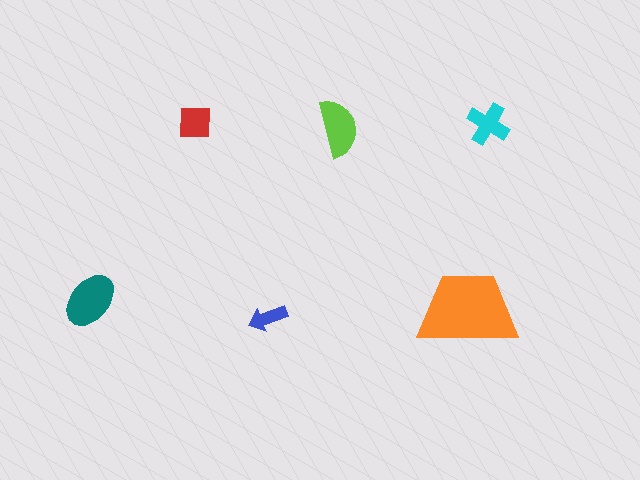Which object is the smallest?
The blue arrow.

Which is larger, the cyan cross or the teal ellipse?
The teal ellipse.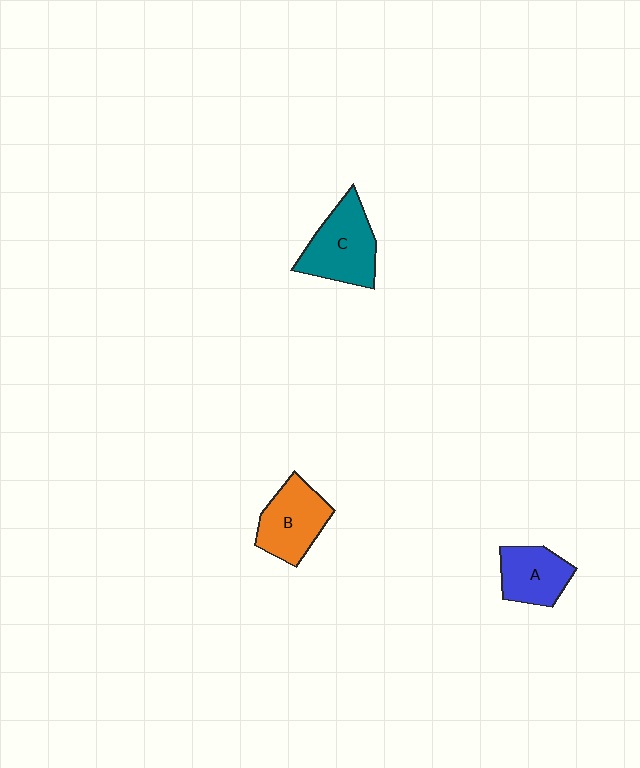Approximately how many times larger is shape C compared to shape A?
Approximately 1.4 times.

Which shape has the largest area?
Shape C (teal).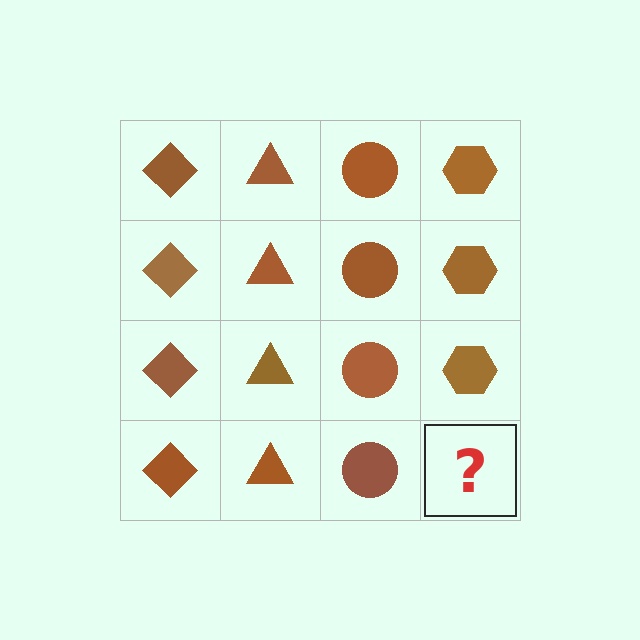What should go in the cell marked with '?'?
The missing cell should contain a brown hexagon.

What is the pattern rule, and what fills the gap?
The rule is that each column has a consistent shape. The gap should be filled with a brown hexagon.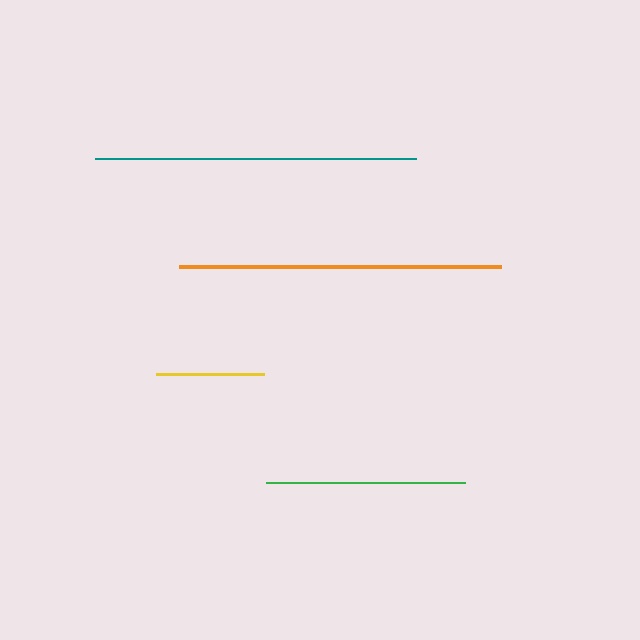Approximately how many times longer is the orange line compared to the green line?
The orange line is approximately 1.6 times the length of the green line.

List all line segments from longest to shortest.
From longest to shortest: orange, teal, green, yellow.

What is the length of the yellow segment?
The yellow segment is approximately 108 pixels long.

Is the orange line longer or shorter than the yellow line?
The orange line is longer than the yellow line.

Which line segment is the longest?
The orange line is the longest at approximately 322 pixels.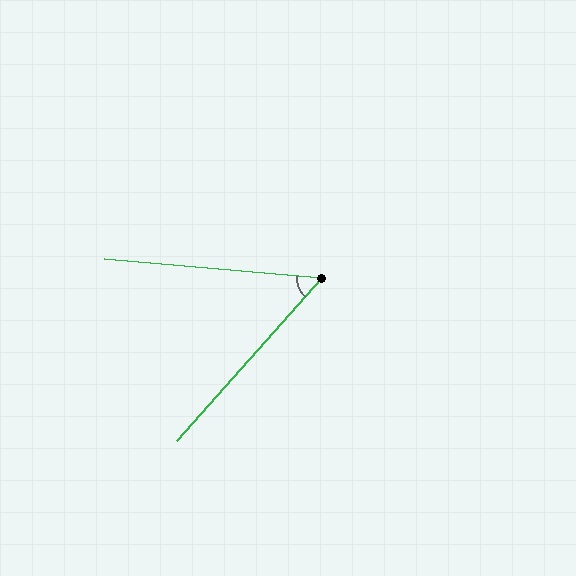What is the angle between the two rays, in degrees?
Approximately 53 degrees.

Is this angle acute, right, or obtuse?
It is acute.